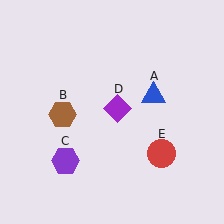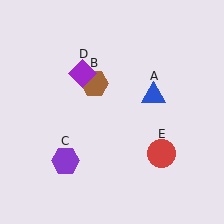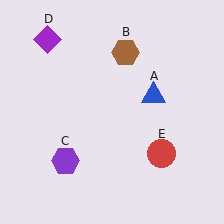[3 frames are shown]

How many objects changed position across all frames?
2 objects changed position: brown hexagon (object B), purple diamond (object D).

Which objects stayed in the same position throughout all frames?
Blue triangle (object A) and purple hexagon (object C) and red circle (object E) remained stationary.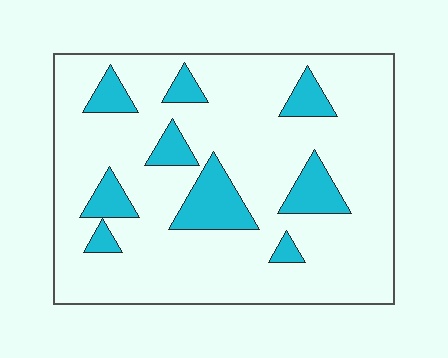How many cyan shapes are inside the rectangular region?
9.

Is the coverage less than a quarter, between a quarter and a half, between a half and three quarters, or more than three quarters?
Less than a quarter.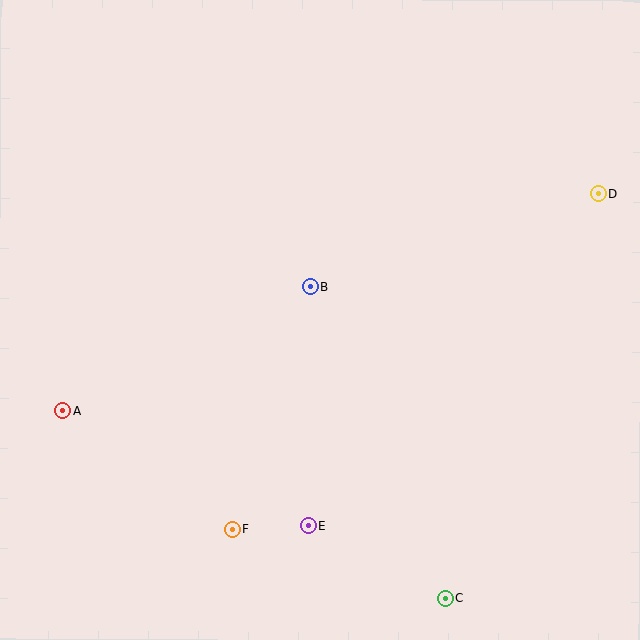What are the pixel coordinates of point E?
Point E is at (308, 526).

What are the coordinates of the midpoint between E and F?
The midpoint between E and F is at (270, 527).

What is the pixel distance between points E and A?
The distance between E and A is 272 pixels.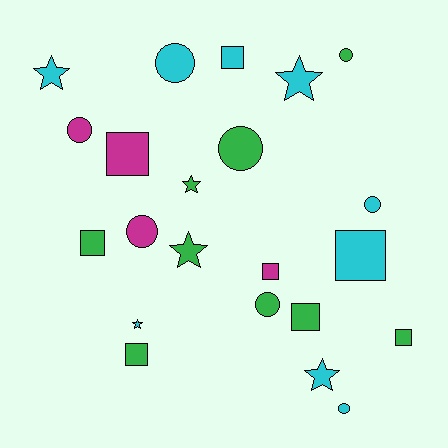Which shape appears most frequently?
Square, with 8 objects.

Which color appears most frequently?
Green, with 9 objects.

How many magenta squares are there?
There are 2 magenta squares.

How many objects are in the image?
There are 22 objects.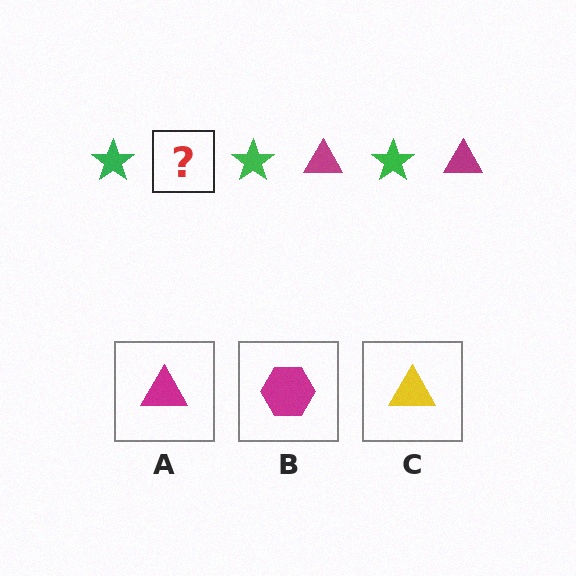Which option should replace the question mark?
Option A.